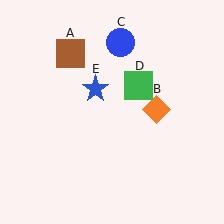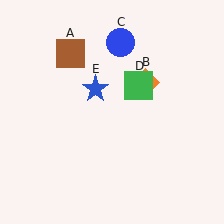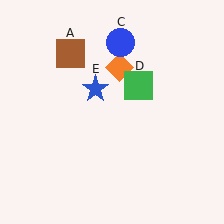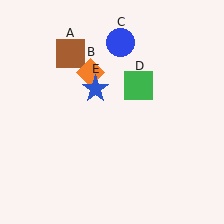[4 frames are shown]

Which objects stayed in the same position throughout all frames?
Brown square (object A) and blue circle (object C) and green square (object D) and blue star (object E) remained stationary.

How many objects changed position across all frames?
1 object changed position: orange diamond (object B).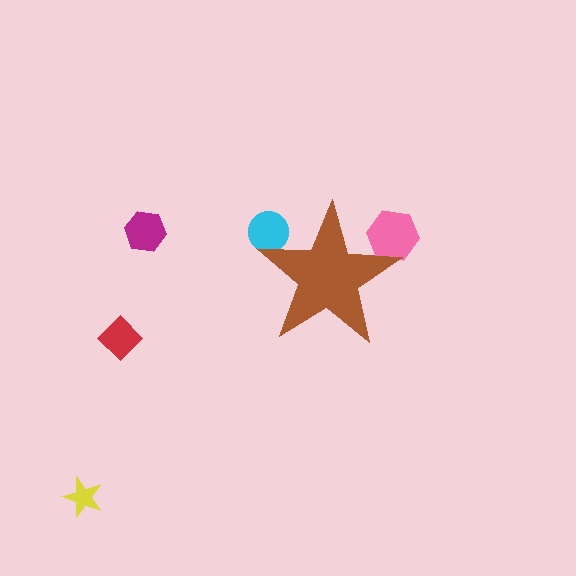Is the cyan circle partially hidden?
Yes, the cyan circle is partially hidden behind the brown star.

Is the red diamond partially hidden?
No, the red diamond is fully visible.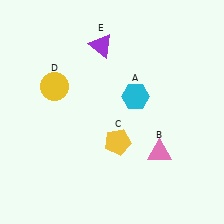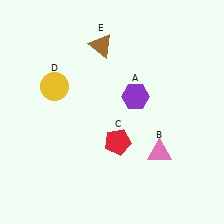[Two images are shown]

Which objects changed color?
A changed from cyan to purple. C changed from yellow to red. E changed from purple to brown.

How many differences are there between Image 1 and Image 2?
There are 3 differences between the two images.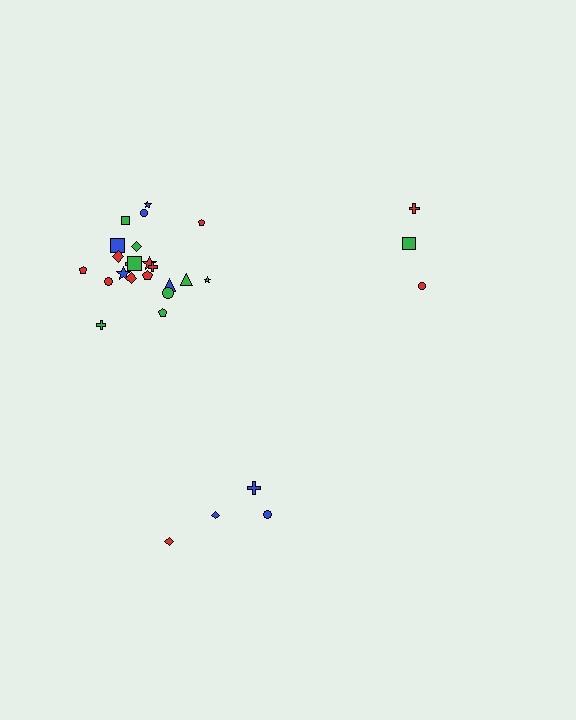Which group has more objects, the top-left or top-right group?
The top-left group.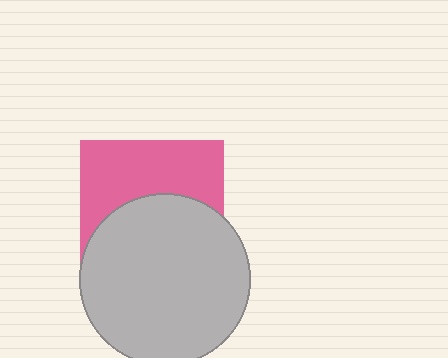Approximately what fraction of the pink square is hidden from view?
Roughly 53% of the pink square is hidden behind the light gray circle.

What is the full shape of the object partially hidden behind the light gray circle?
The partially hidden object is a pink square.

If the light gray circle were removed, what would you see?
You would see the complete pink square.